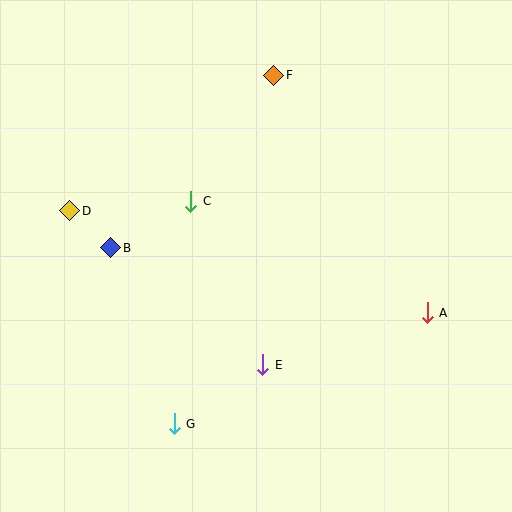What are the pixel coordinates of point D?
Point D is at (70, 211).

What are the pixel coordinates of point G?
Point G is at (174, 424).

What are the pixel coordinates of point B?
Point B is at (111, 248).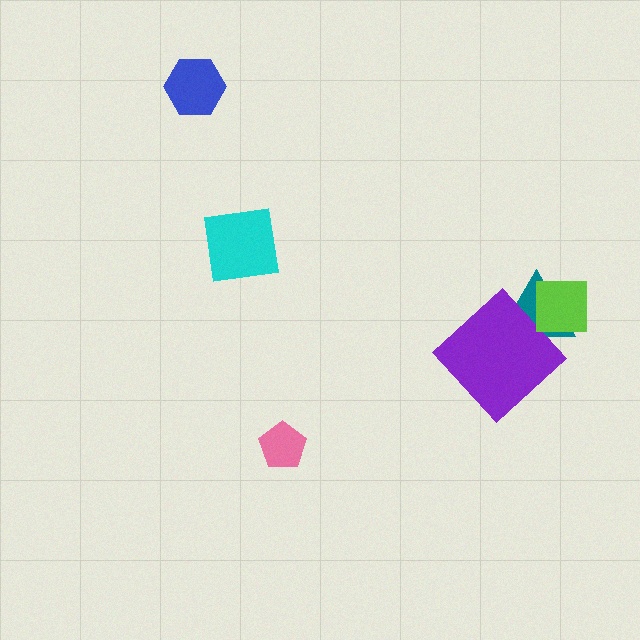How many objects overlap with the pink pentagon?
0 objects overlap with the pink pentagon.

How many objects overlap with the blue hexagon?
0 objects overlap with the blue hexagon.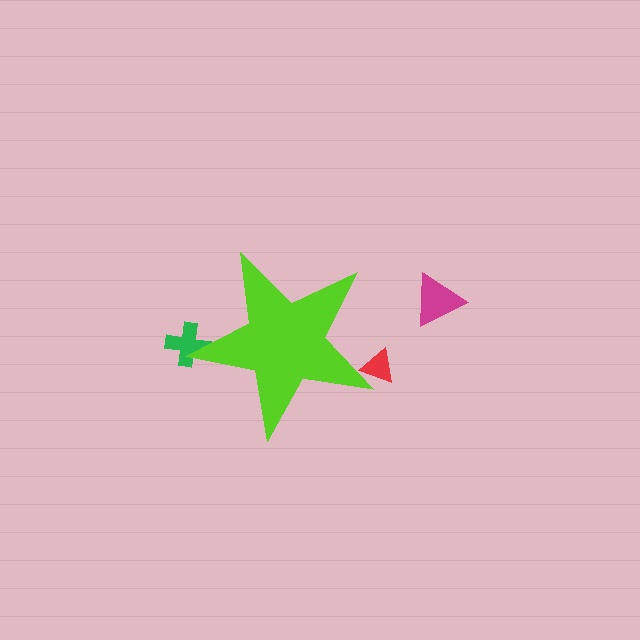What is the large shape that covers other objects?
A lime star.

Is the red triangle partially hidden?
Yes, the red triangle is partially hidden behind the lime star.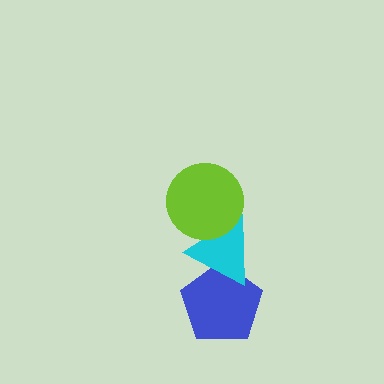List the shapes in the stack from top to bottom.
From top to bottom: the lime circle, the cyan triangle, the blue pentagon.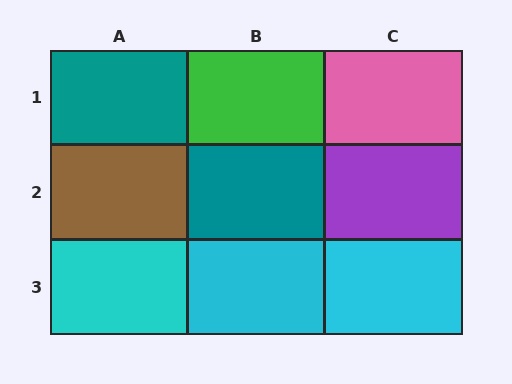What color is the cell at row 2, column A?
Brown.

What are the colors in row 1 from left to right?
Teal, green, pink.